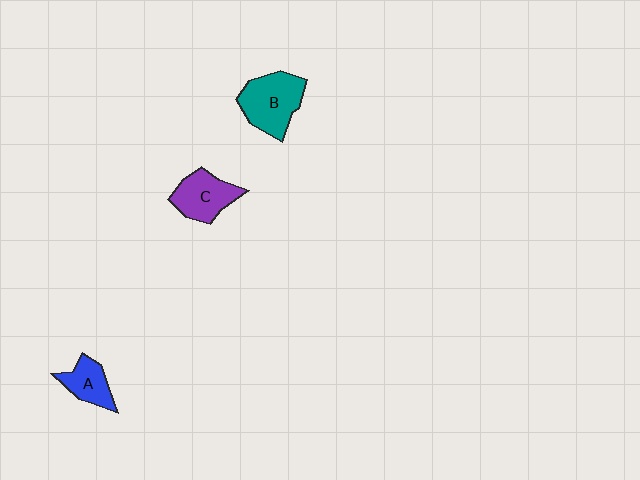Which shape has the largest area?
Shape B (teal).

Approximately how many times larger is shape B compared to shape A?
Approximately 1.7 times.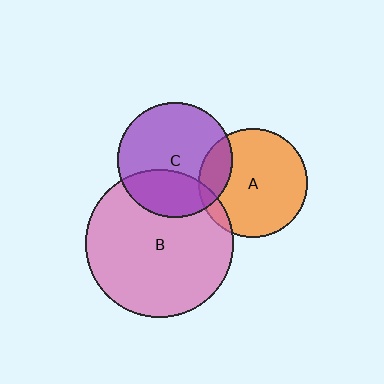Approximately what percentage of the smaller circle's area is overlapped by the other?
Approximately 30%.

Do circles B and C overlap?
Yes.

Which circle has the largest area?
Circle B (pink).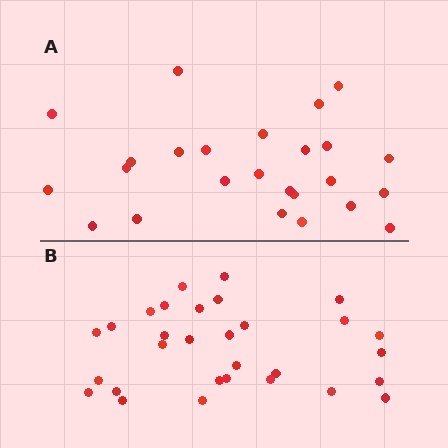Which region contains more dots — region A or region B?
Region B (the bottom region) has more dots.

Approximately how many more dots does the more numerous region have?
Region B has about 5 more dots than region A.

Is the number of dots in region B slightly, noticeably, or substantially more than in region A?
Region B has only slightly more — the two regions are fairly close. The ratio is roughly 1.2 to 1.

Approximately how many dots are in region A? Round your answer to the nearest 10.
About 20 dots. (The exact count is 25, which rounds to 20.)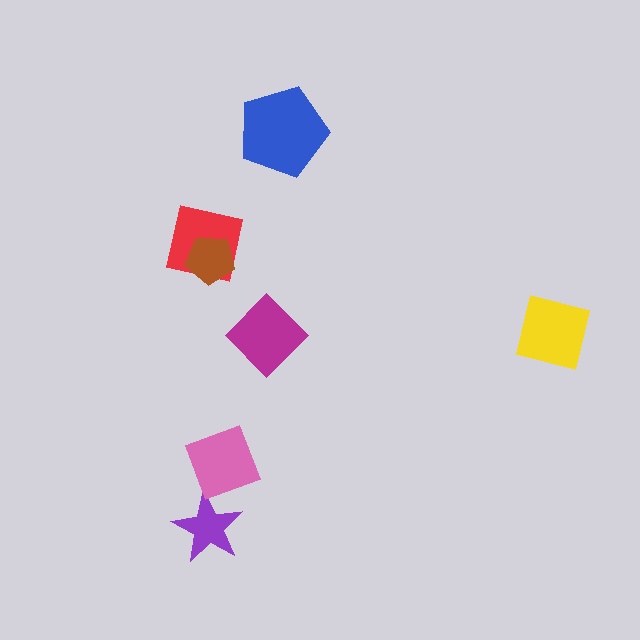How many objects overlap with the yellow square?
0 objects overlap with the yellow square.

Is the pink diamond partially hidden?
No, no other shape covers it.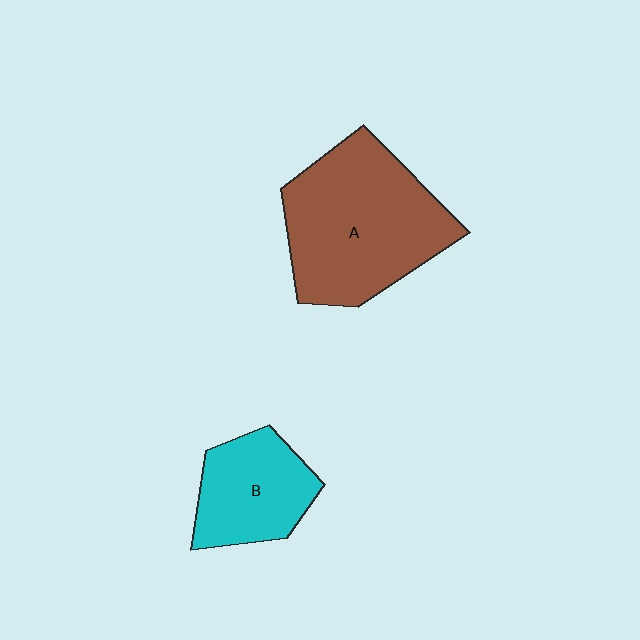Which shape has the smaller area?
Shape B (cyan).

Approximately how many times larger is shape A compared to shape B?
Approximately 1.9 times.